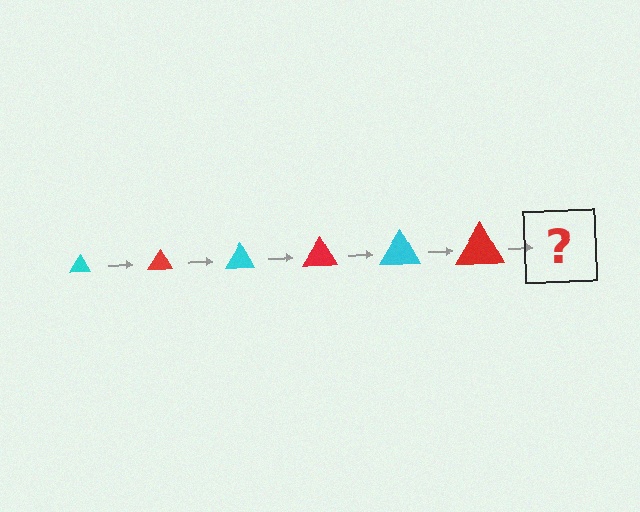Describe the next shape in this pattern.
It should be a cyan triangle, larger than the previous one.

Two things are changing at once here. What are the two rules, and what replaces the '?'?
The two rules are that the triangle grows larger each step and the color cycles through cyan and red. The '?' should be a cyan triangle, larger than the previous one.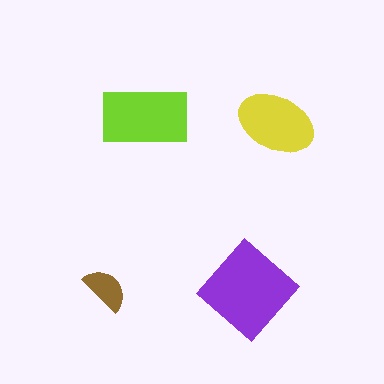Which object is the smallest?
The brown semicircle.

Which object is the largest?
The purple diamond.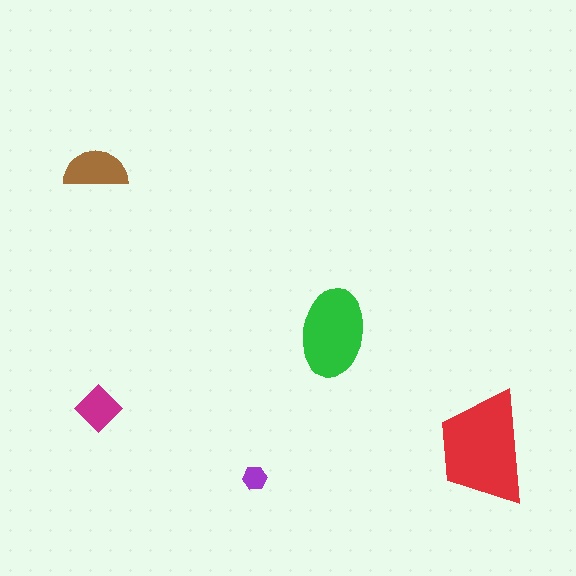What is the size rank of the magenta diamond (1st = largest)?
4th.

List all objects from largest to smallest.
The red trapezoid, the green ellipse, the brown semicircle, the magenta diamond, the purple hexagon.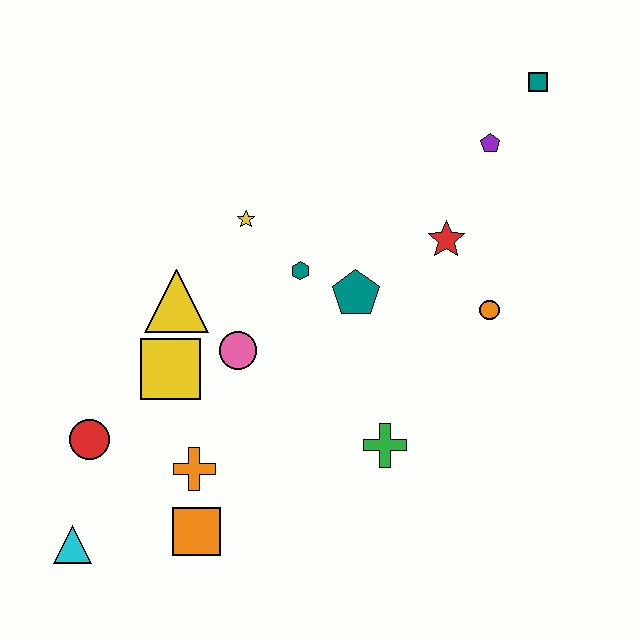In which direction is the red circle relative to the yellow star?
The red circle is below the yellow star.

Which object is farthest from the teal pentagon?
The cyan triangle is farthest from the teal pentagon.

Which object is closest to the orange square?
The orange cross is closest to the orange square.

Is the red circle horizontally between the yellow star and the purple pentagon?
No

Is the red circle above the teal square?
No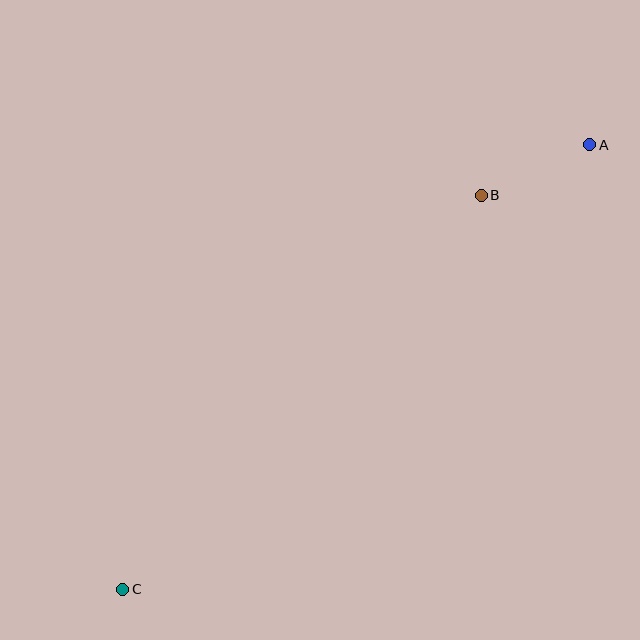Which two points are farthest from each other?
Points A and C are farthest from each other.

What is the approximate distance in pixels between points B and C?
The distance between B and C is approximately 533 pixels.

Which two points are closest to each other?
Points A and B are closest to each other.